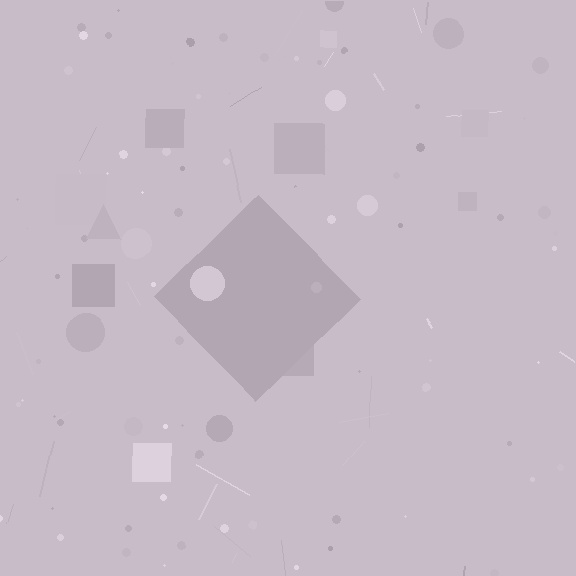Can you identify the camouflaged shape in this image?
The camouflaged shape is a diamond.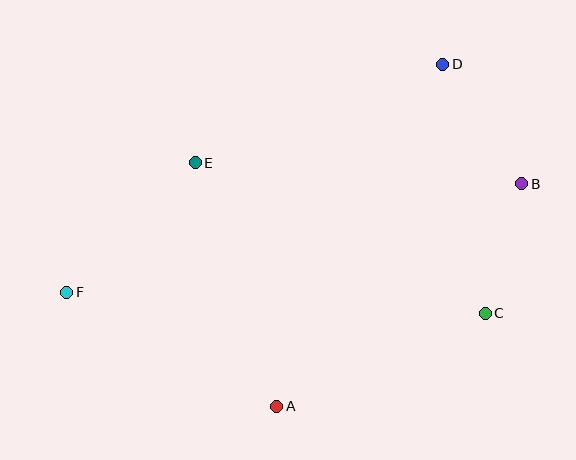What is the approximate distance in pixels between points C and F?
The distance between C and F is approximately 419 pixels.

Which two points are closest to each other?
Points B and C are closest to each other.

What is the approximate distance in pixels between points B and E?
The distance between B and E is approximately 327 pixels.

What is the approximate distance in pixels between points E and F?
The distance between E and F is approximately 182 pixels.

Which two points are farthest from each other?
Points B and F are farthest from each other.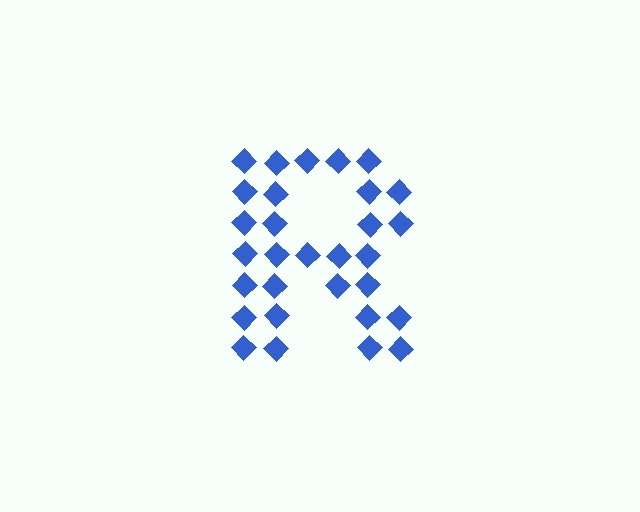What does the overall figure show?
The overall figure shows the letter R.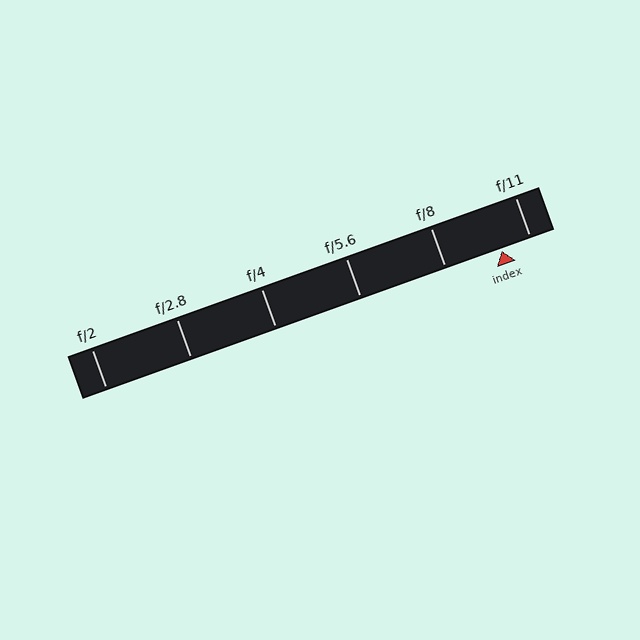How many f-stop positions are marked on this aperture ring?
There are 6 f-stop positions marked.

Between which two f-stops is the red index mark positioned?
The index mark is between f/8 and f/11.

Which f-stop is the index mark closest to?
The index mark is closest to f/11.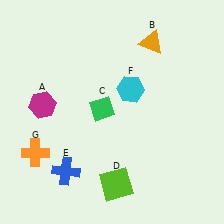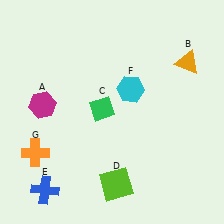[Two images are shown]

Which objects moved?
The objects that moved are: the orange triangle (B), the blue cross (E).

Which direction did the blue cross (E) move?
The blue cross (E) moved left.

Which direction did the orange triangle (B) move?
The orange triangle (B) moved right.